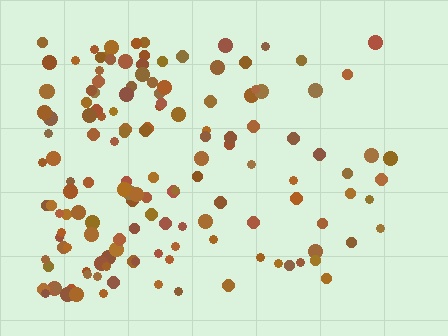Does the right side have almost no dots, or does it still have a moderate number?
Still a moderate number, just noticeably fewer than the left.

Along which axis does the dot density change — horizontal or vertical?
Horizontal.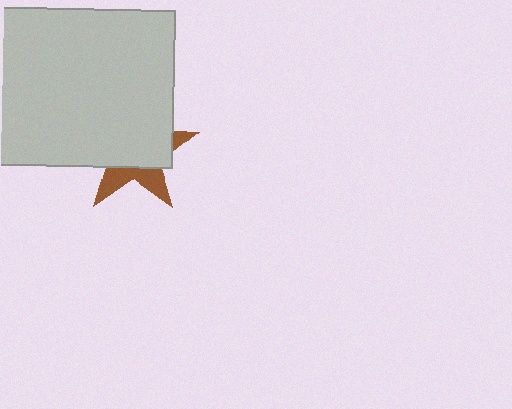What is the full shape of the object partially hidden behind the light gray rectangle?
The partially hidden object is a brown star.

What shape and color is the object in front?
The object in front is a light gray rectangle.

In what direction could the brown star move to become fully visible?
The brown star could move down. That would shift it out from behind the light gray rectangle entirely.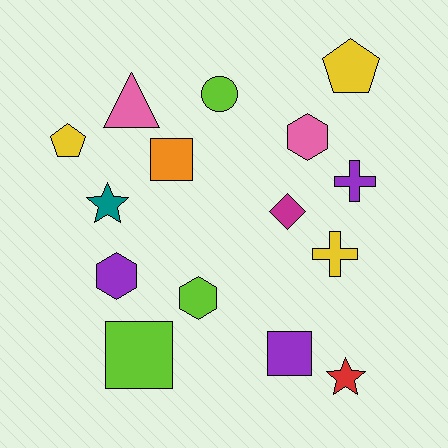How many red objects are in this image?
There is 1 red object.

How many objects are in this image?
There are 15 objects.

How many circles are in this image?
There is 1 circle.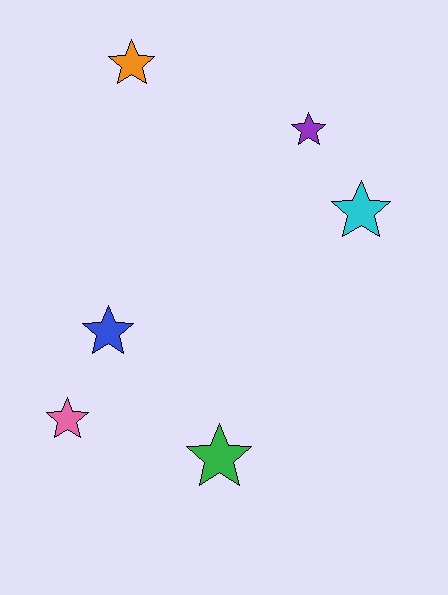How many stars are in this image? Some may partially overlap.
There are 6 stars.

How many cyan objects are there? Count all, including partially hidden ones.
There is 1 cyan object.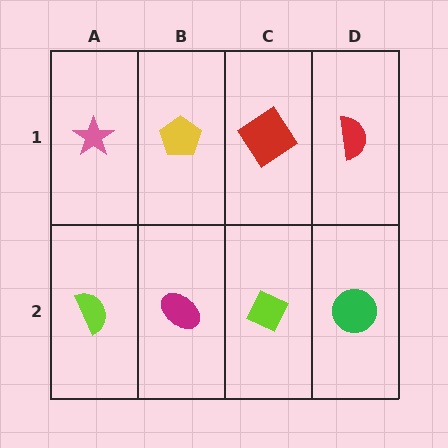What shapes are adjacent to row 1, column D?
A green circle (row 2, column D), a red diamond (row 1, column C).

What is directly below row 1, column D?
A green circle.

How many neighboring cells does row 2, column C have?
3.